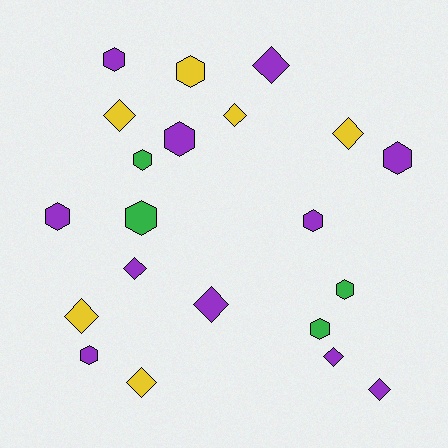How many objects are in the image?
There are 21 objects.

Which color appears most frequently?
Purple, with 11 objects.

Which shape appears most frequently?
Hexagon, with 11 objects.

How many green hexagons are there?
There are 4 green hexagons.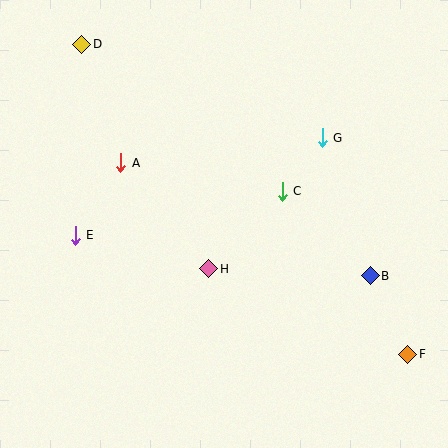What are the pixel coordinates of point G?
Point G is at (322, 138).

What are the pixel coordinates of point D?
Point D is at (82, 44).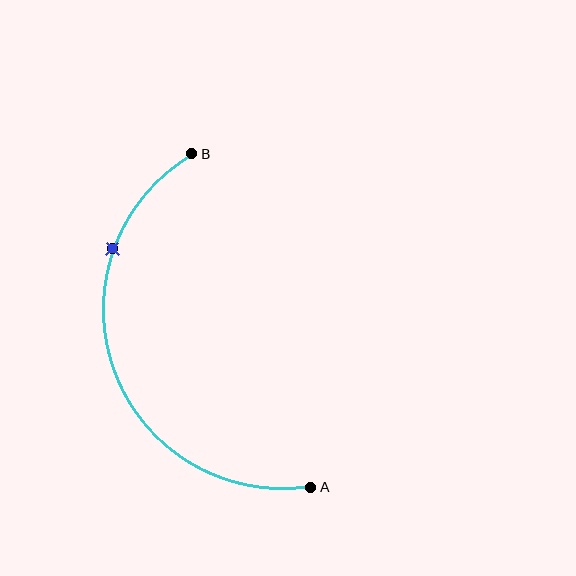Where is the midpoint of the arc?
The arc midpoint is the point on the curve farthest from the straight line joining A and B. It sits to the left of that line.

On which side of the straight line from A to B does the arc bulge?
The arc bulges to the left of the straight line connecting A and B.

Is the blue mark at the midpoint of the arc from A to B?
No. The blue mark lies on the arc but is closer to endpoint B. The arc midpoint would be at the point on the curve equidistant along the arc from both A and B.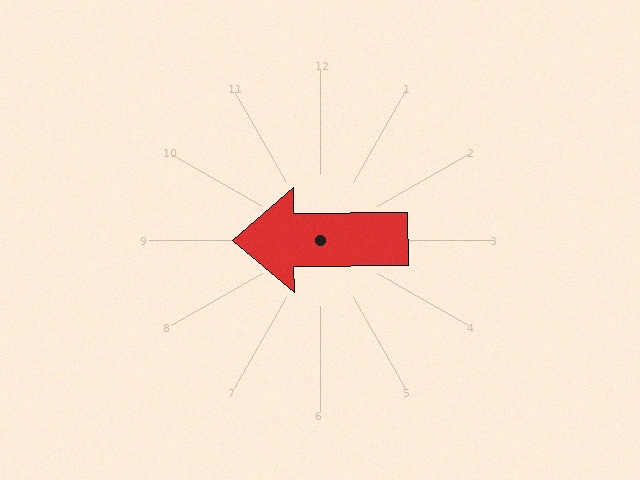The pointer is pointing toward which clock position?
Roughly 9 o'clock.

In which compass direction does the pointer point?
West.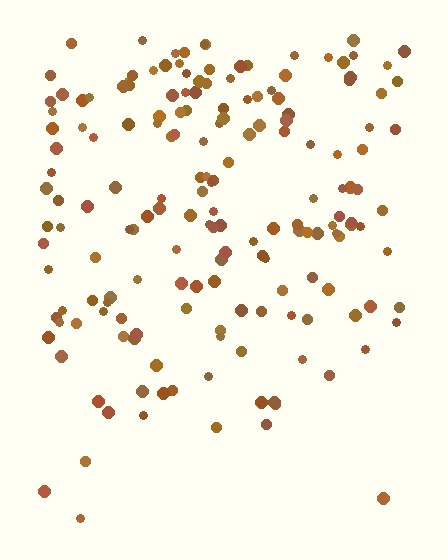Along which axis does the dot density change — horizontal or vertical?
Vertical.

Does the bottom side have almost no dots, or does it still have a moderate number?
Still a moderate number, just noticeably fewer than the top.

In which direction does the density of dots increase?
From bottom to top, with the top side densest.